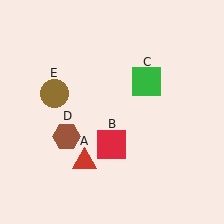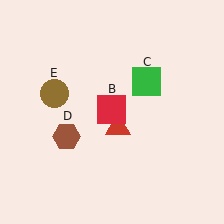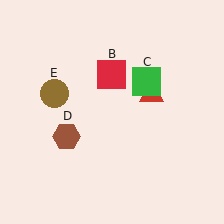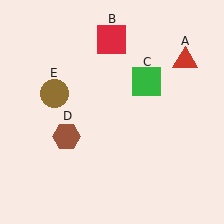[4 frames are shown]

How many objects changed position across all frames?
2 objects changed position: red triangle (object A), red square (object B).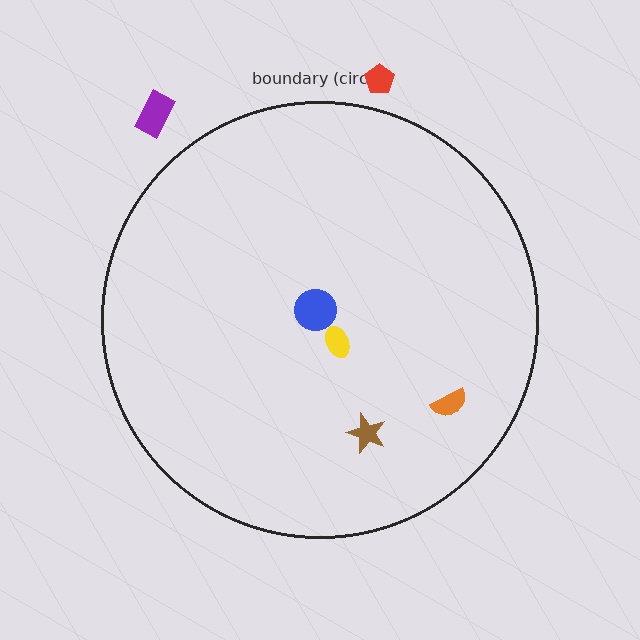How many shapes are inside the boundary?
4 inside, 2 outside.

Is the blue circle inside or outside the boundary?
Inside.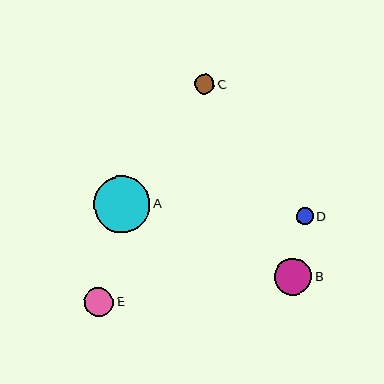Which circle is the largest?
Circle A is the largest with a size of approximately 56 pixels.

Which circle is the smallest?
Circle D is the smallest with a size of approximately 17 pixels.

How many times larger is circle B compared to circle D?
Circle B is approximately 2.2 times the size of circle D.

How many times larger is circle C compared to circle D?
Circle C is approximately 1.1 times the size of circle D.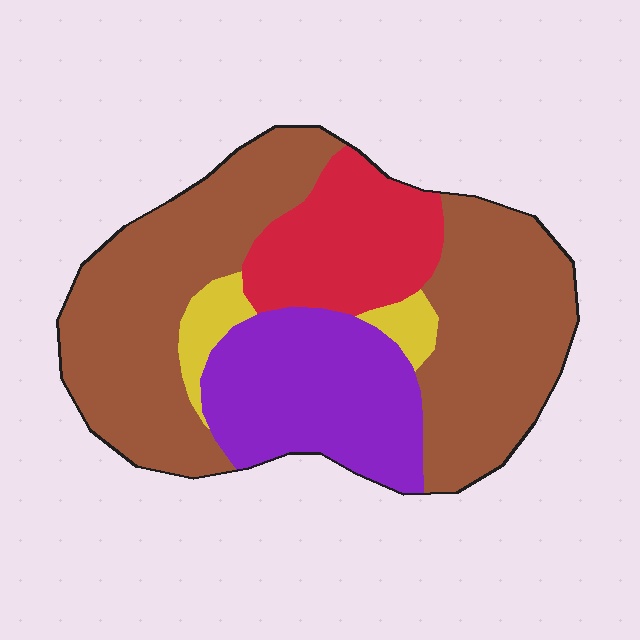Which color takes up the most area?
Brown, at roughly 55%.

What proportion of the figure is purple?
Purple covers 22% of the figure.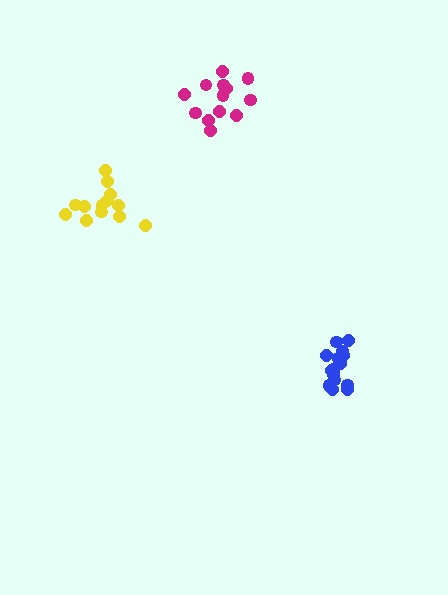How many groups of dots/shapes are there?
There are 3 groups.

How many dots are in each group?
Group 1: 15 dots, Group 2: 13 dots, Group 3: 13 dots (41 total).